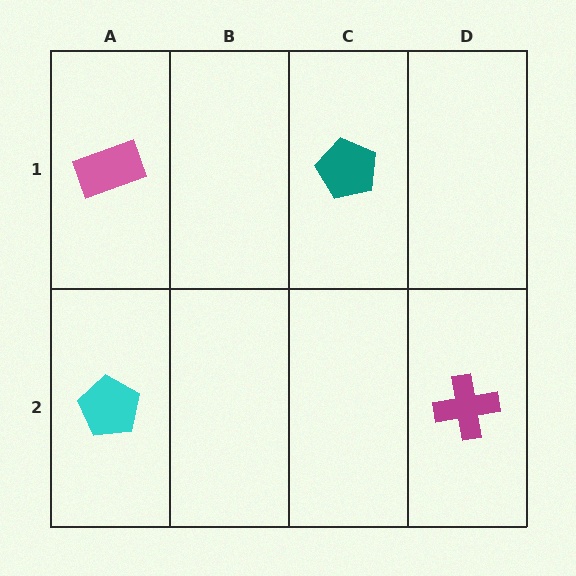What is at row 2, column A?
A cyan pentagon.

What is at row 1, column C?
A teal pentagon.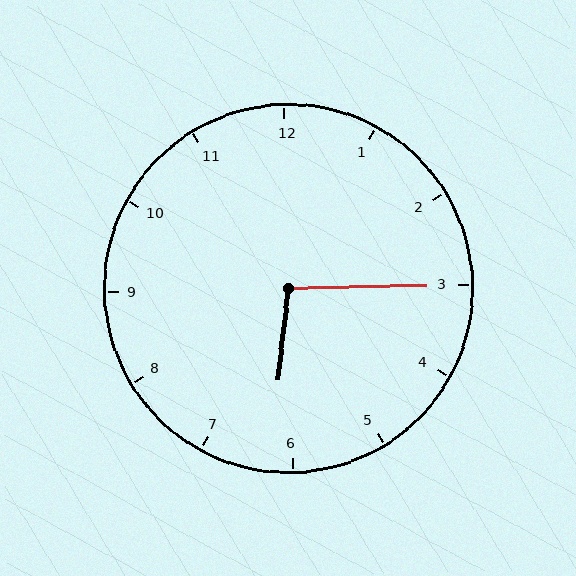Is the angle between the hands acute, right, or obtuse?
It is obtuse.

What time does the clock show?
6:15.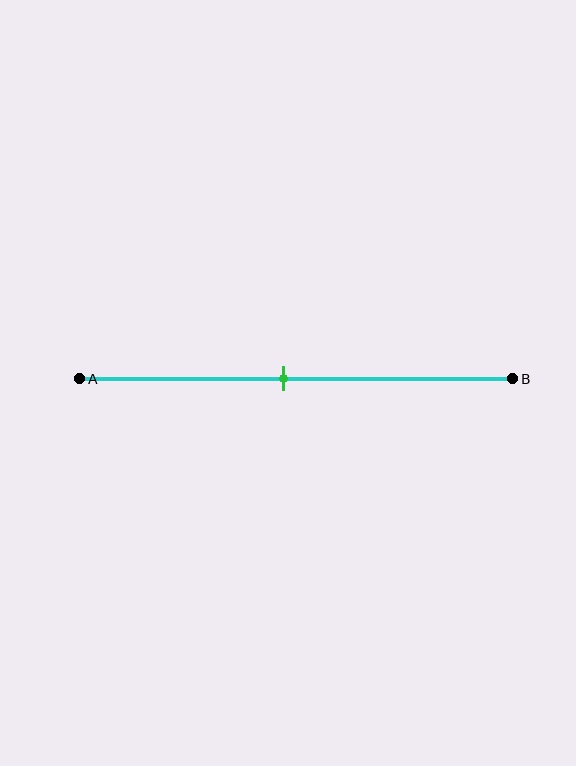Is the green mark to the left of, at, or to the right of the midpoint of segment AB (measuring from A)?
The green mark is approximately at the midpoint of segment AB.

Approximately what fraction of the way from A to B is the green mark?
The green mark is approximately 45% of the way from A to B.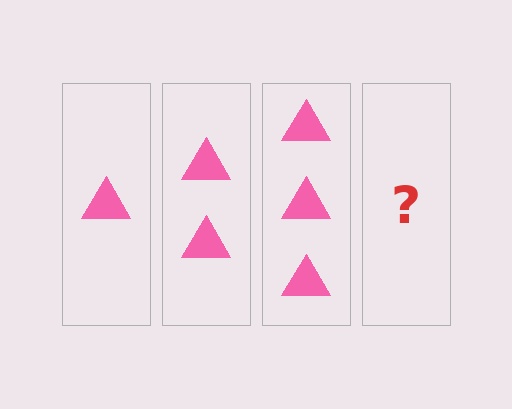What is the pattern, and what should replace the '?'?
The pattern is that each step adds one more triangle. The '?' should be 4 triangles.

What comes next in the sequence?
The next element should be 4 triangles.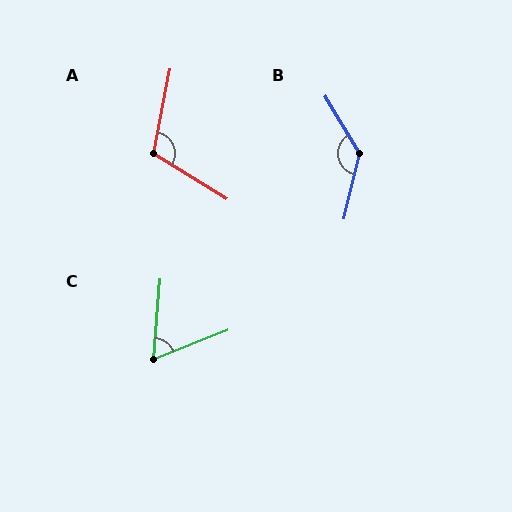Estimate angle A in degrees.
Approximately 111 degrees.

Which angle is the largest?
B, at approximately 136 degrees.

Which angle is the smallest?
C, at approximately 64 degrees.